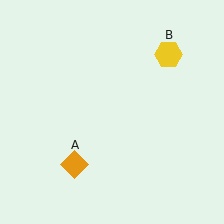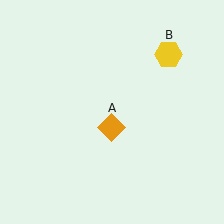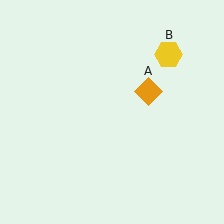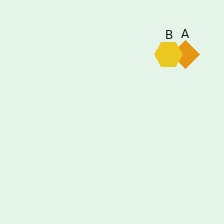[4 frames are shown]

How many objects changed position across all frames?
1 object changed position: orange diamond (object A).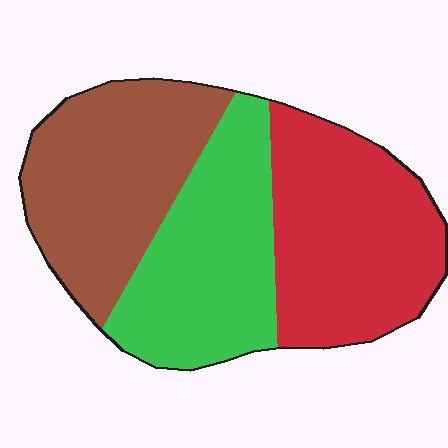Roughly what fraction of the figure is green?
Green covers around 30% of the figure.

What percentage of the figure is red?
Red covers about 35% of the figure.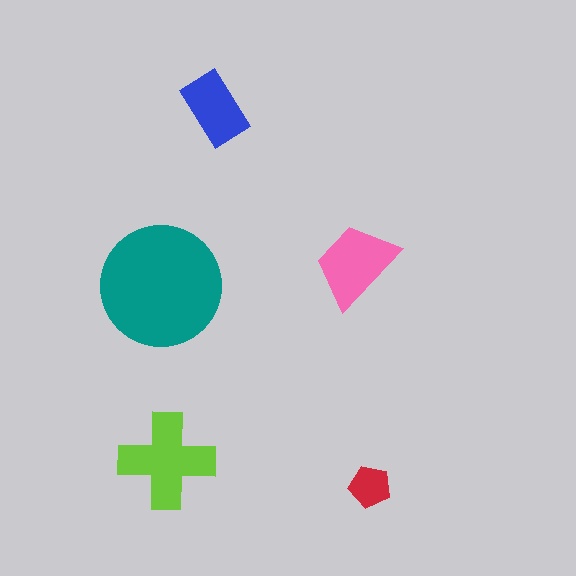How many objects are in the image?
There are 5 objects in the image.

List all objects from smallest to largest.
The red pentagon, the blue rectangle, the pink trapezoid, the lime cross, the teal circle.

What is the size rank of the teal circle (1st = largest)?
1st.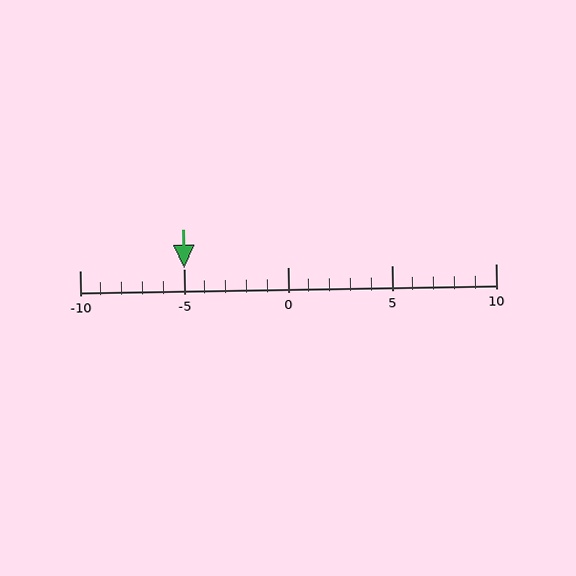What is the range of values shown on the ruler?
The ruler shows values from -10 to 10.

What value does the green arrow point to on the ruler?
The green arrow points to approximately -5.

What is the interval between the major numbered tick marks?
The major tick marks are spaced 5 units apart.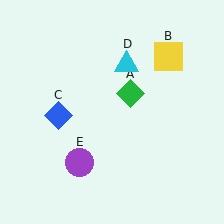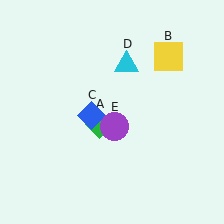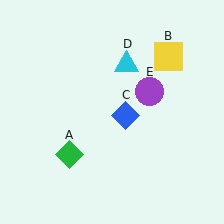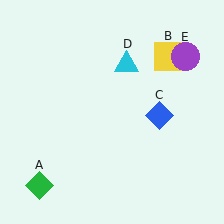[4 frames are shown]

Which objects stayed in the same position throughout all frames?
Yellow square (object B) and cyan triangle (object D) remained stationary.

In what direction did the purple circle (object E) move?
The purple circle (object E) moved up and to the right.